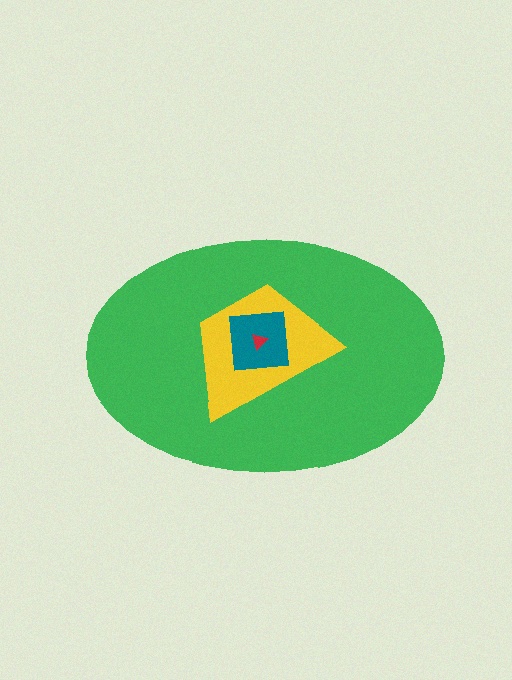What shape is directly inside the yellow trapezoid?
The teal square.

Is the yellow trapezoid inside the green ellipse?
Yes.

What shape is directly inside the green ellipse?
The yellow trapezoid.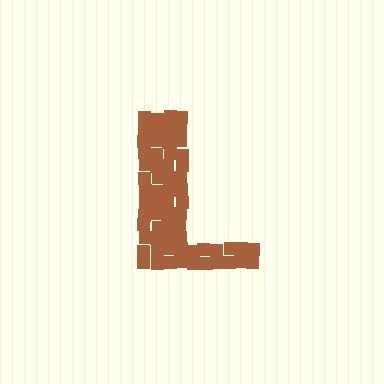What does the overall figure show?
The overall figure shows the letter L.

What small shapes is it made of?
It is made of small squares.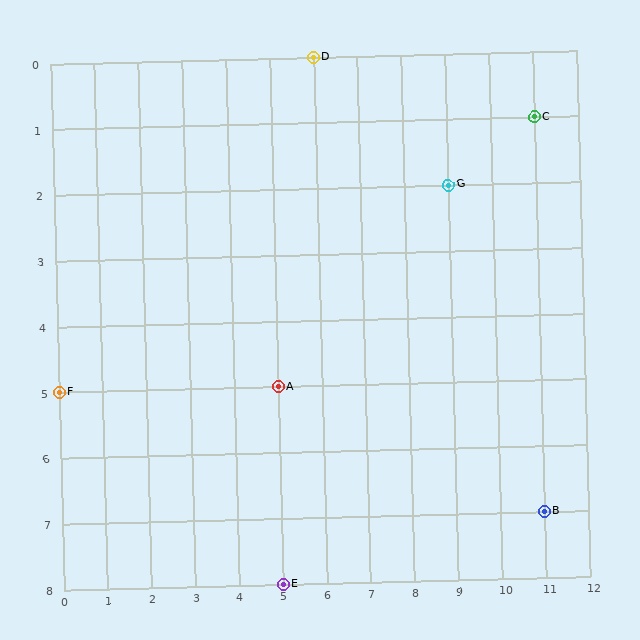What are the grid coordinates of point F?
Point F is at grid coordinates (0, 5).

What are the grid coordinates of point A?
Point A is at grid coordinates (5, 5).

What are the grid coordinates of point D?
Point D is at grid coordinates (6, 0).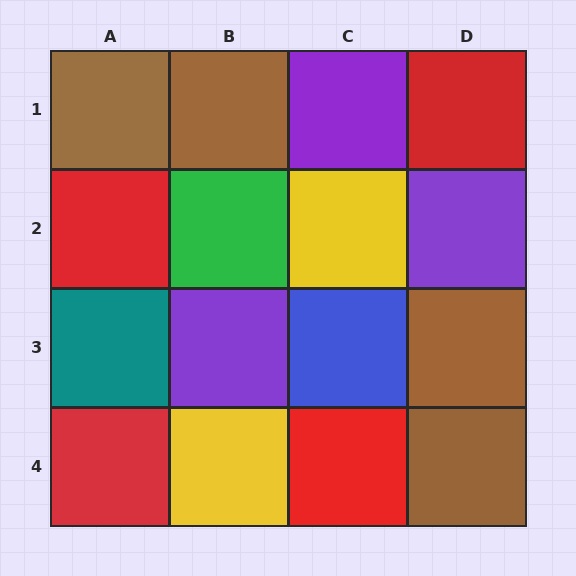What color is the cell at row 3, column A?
Teal.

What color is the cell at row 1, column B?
Brown.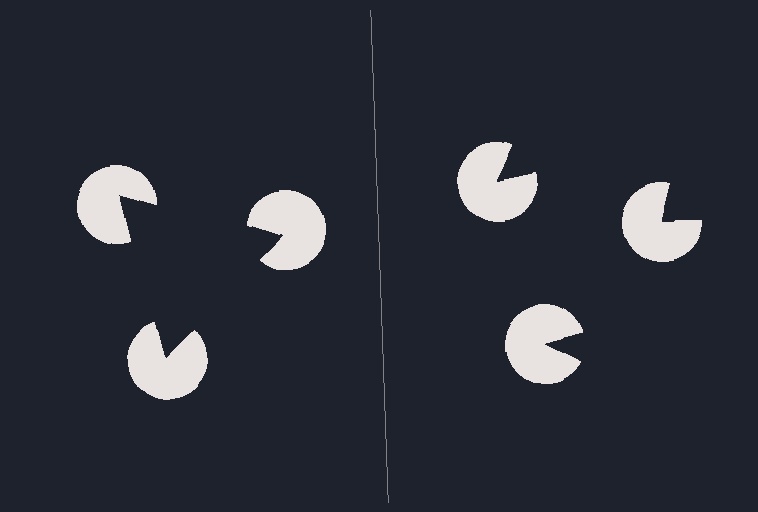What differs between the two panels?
The pac-man discs are positioned identically on both sides; only the wedge orientations differ. On the left they align to a triangle; on the right they are misaligned.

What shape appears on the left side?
An illusory triangle.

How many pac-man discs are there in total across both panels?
6 — 3 on each side.